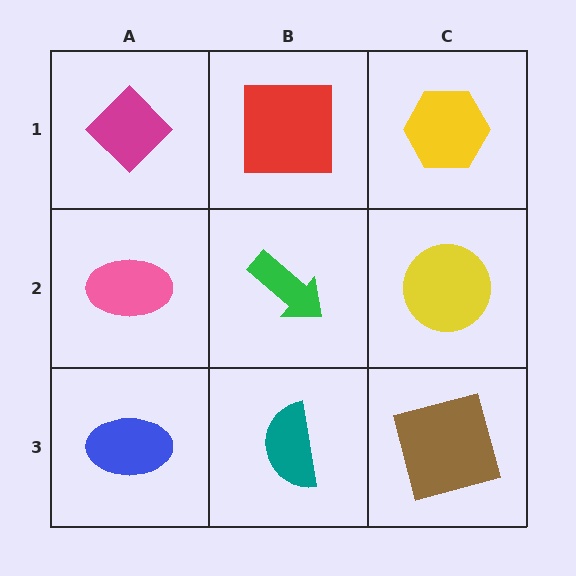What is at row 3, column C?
A brown square.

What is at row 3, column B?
A teal semicircle.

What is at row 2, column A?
A pink ellipse.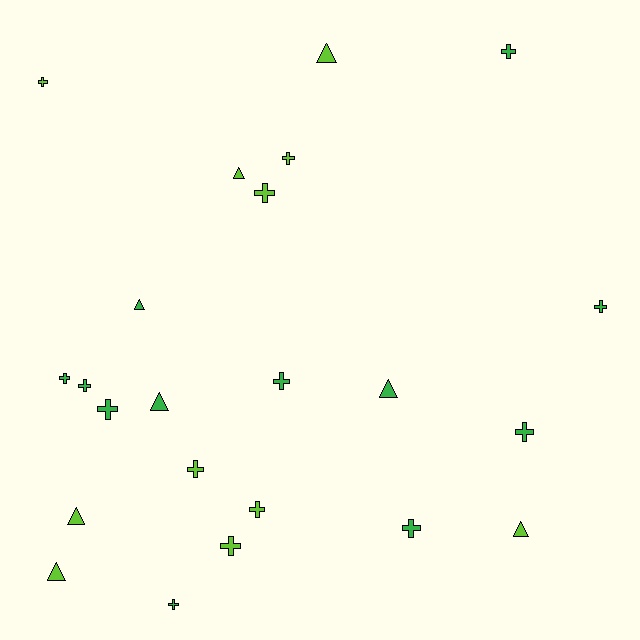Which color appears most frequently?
Green, with 12 objects.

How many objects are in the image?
There are 23 objects.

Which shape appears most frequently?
Cross, with 15 objects.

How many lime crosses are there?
There are 6 lime crosses.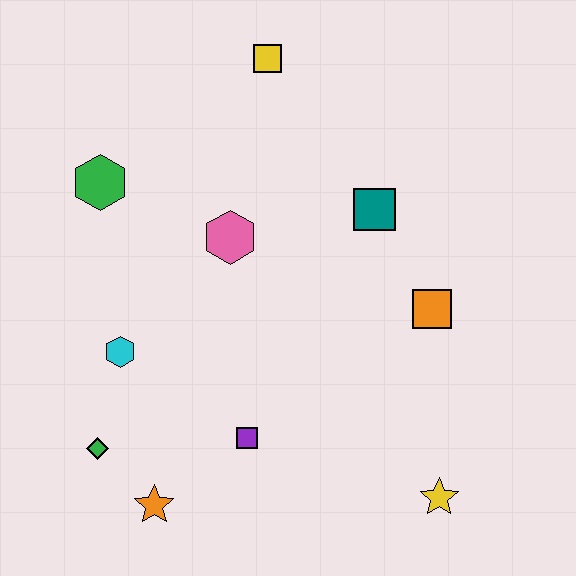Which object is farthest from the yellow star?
The yellow square is farthest from the yellow star.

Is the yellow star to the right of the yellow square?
Yes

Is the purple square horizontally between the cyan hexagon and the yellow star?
Yes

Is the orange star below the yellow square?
Yes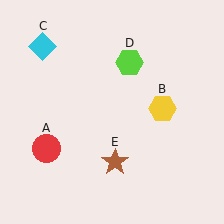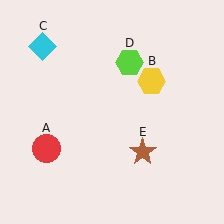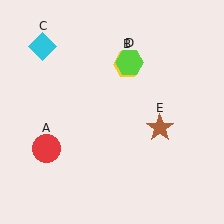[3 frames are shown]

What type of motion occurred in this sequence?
The yellow hexagon (object B), brown star (object E) rotated counterclockwise around the center of the scene.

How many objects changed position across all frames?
2 objects changed position: yellow hexagon (object B), brown star (object E).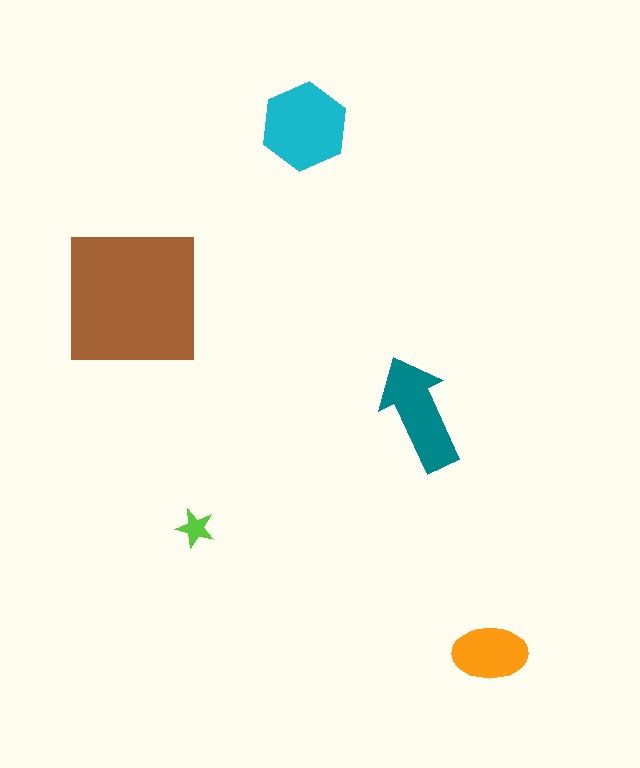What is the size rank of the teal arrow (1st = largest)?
3rd.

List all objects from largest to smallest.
The brown square, the cyan hexagon, the teal arrow, the orange ellipse, the lime star.